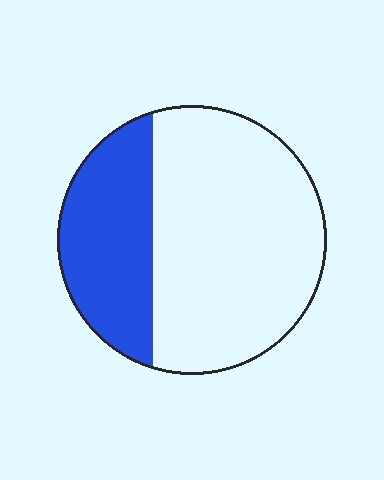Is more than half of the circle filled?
No.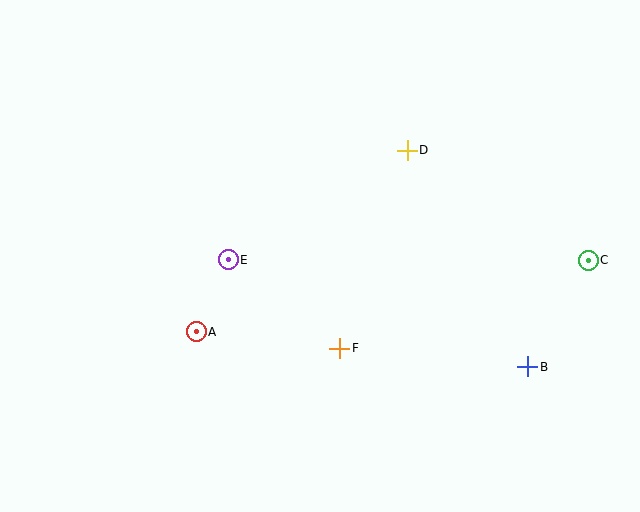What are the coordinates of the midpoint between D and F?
The midpoint between D and F is at (373, 249).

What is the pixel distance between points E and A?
The distance between E and A is 79 pixels.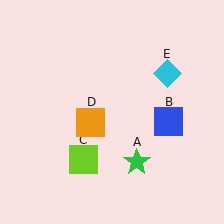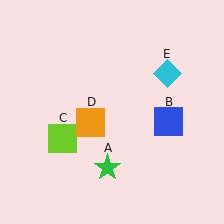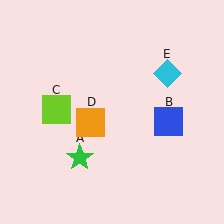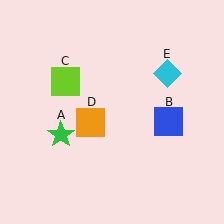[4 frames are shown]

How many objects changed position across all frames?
2 objects changed position: green star (object A), lime square (object C).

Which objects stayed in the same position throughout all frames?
Blue square (object B) and orange square (object D) and cyan diamond (object E) remained stationary.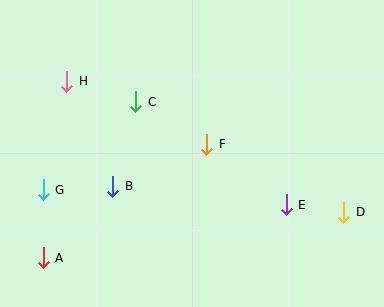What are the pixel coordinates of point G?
Point G is at (43, 190).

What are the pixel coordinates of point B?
Point B is at (113, 186).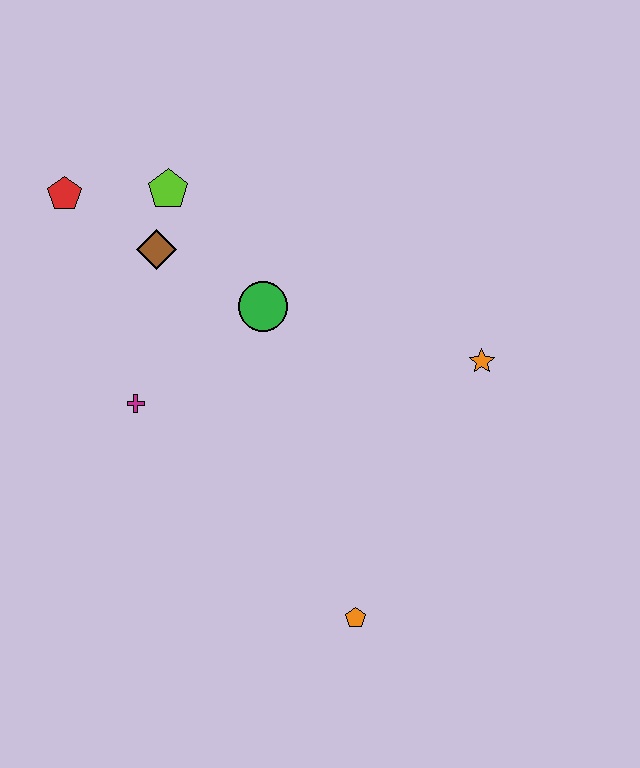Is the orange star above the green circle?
No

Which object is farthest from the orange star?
The red pentagon is farthest from the orange star.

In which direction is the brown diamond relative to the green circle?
The brown diamond is to the left of the green circle.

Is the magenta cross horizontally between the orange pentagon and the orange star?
No